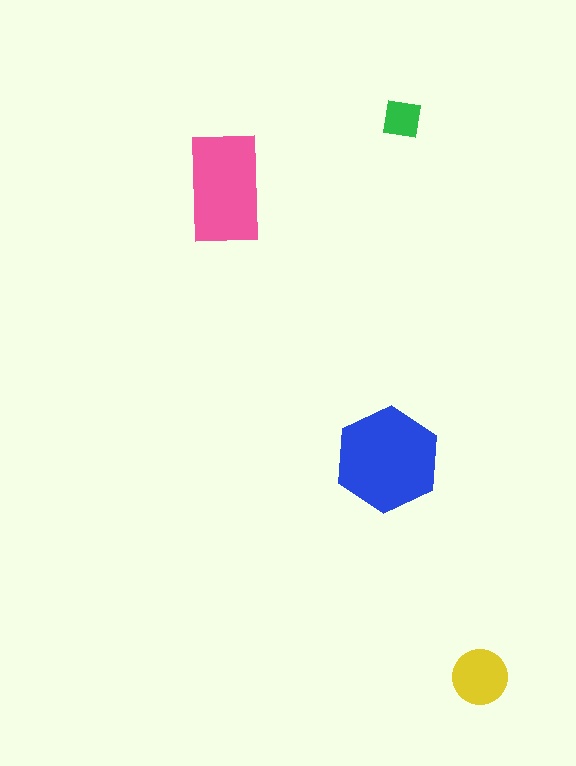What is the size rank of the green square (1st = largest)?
4th.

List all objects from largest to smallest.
The blue hexagon, the pink rectangle, the yellow circle, the green square.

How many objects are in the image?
There are 4 objects in the image.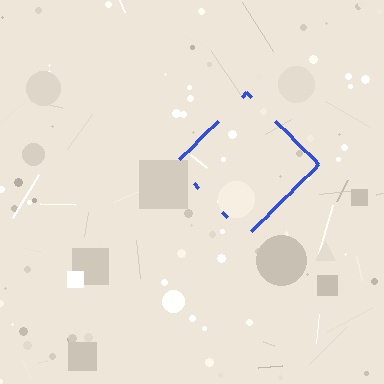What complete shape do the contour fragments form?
The contour fragments form a diamond.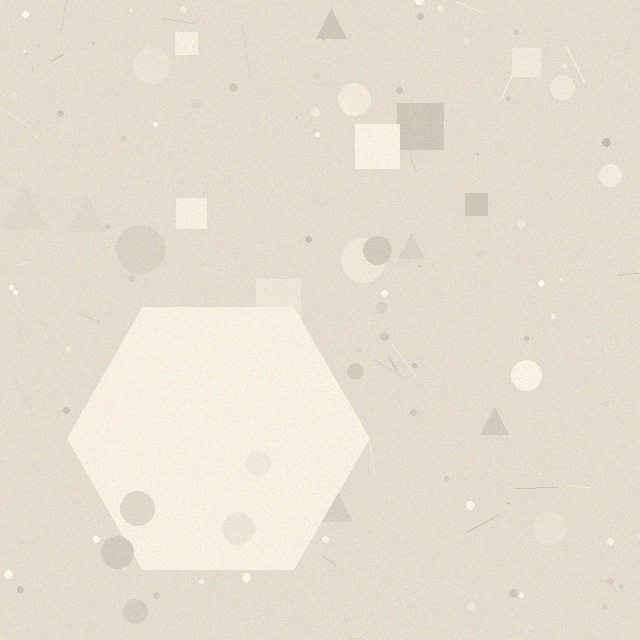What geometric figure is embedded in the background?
A hexagon is embedded in the background.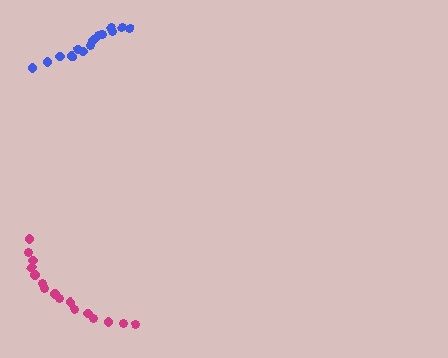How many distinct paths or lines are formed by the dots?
There are 2 distinct paths.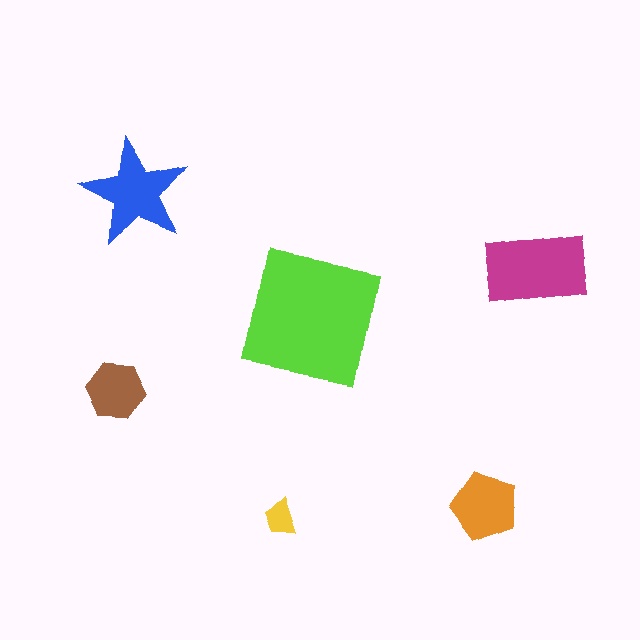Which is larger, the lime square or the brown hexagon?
The lime square.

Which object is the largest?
The lime square.